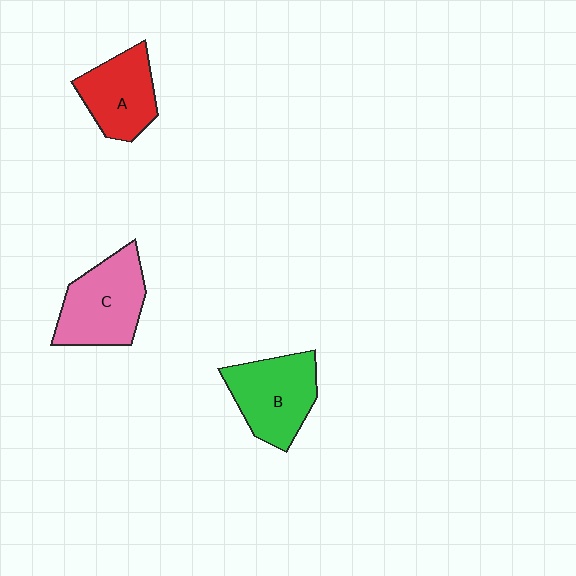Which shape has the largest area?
Shape C (pink).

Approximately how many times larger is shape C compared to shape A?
Approximately 1.2 times.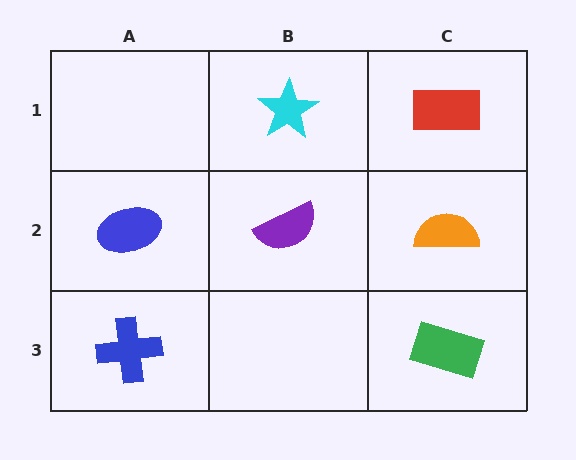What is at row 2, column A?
A blue ellipse.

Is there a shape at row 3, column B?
No, that cell is empty.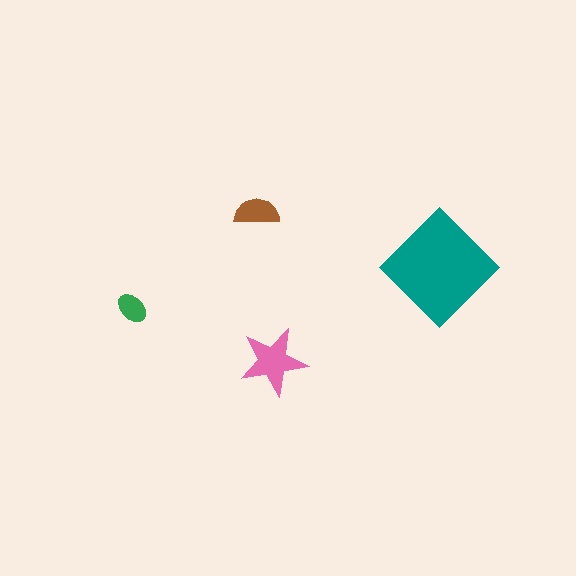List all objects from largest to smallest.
The teal diamond, the pink star, the brown semicircle, the green ellipse.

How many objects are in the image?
There are 4 objects in the image.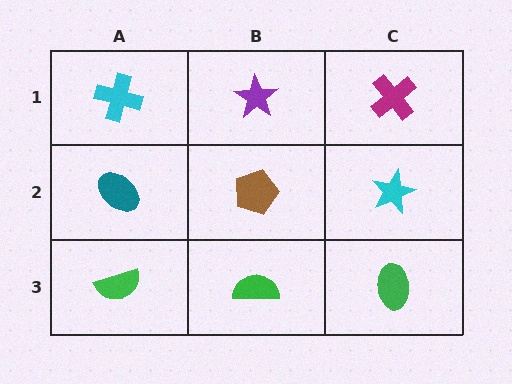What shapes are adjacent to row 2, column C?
A magenta cross (row 1, column C), a green ellipse (row 3, column C), a brown pentagon (row 2, column B).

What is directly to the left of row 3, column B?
A green semicircle.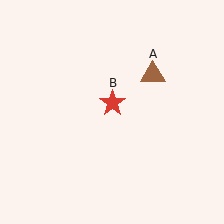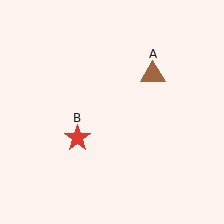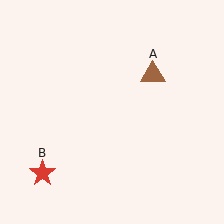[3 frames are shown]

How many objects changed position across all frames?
1 object changed position: red star (object B).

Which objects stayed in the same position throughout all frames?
Brown triangle (object A) remained stationary.